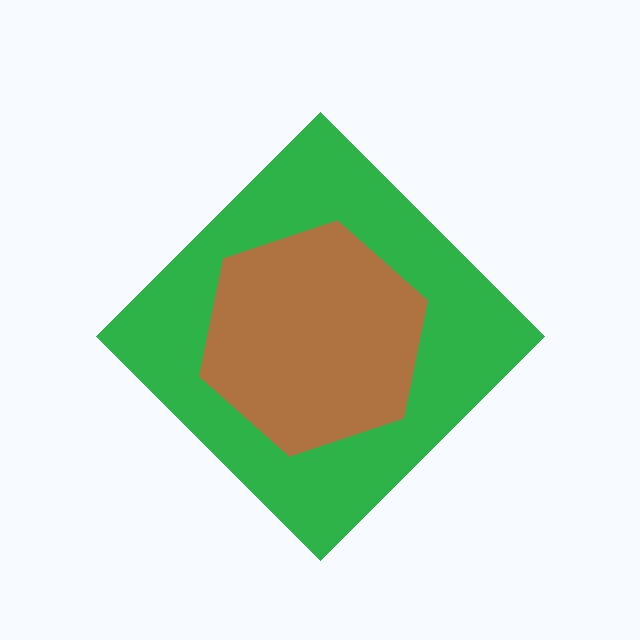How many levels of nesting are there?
2.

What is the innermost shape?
The brown hexagon.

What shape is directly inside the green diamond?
The brown hexagon.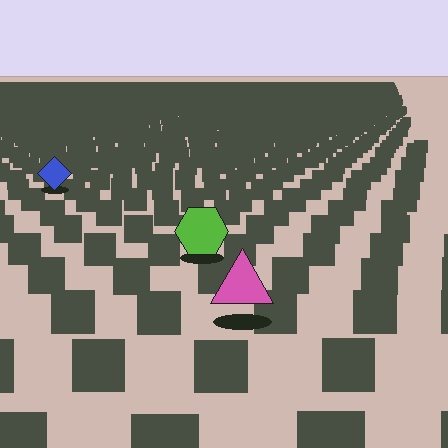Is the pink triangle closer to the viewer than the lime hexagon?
Yes. The pink triangle is closer — you can tell from the texture gradient: the ground texture is coarser near it.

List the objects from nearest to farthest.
From nearest to farthest: the pink triangle, the lime hexagon, the blue diamond.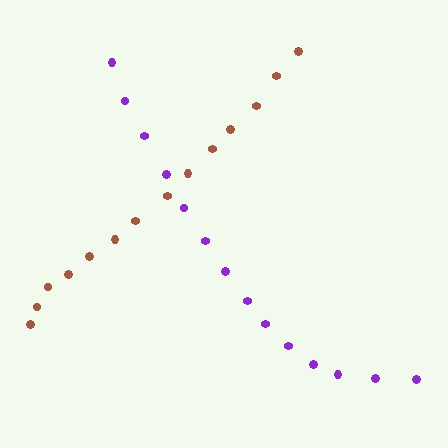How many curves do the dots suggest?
There are 2 distinct paths.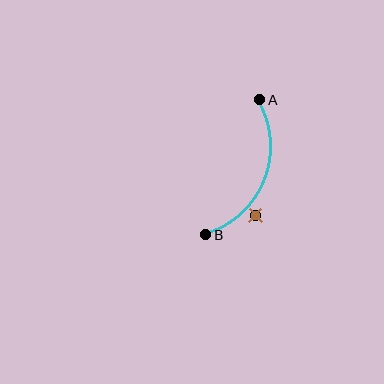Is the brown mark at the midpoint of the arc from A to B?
No — the brown mark does not lie on the arc at all. It sits slightly outside the curve.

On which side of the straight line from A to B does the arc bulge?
The arc bulges to the right of the straight line connecting A and B.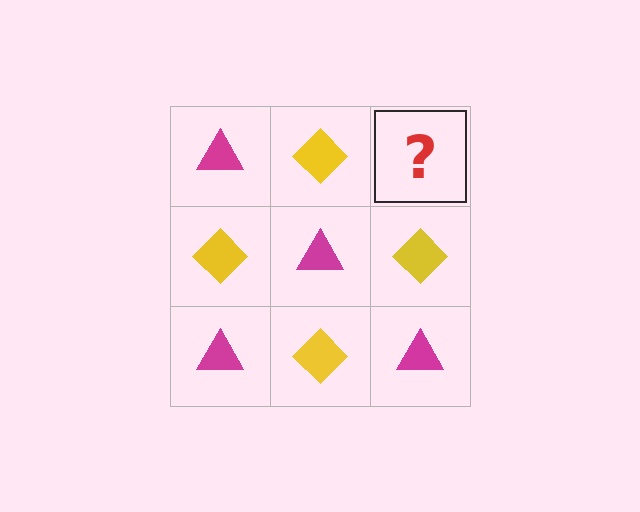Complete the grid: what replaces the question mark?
The question mark should be replaced with a magenta triangle.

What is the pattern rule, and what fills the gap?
The rule is that it alternates magenta triangle and yellow diamond in a checkerboard pattern. The gap should be filled with a magenta triangle.